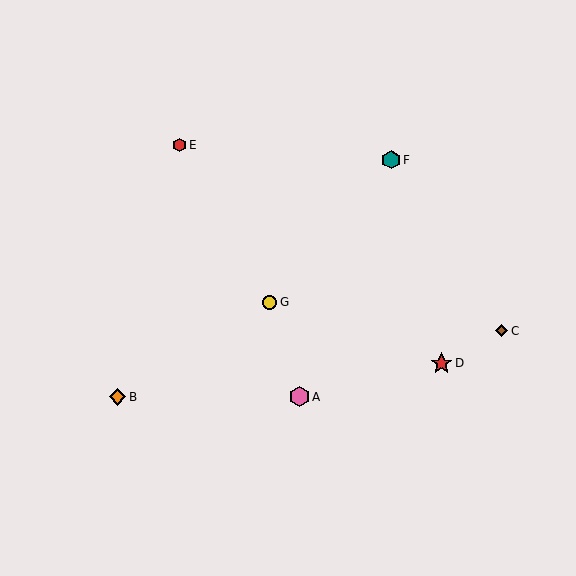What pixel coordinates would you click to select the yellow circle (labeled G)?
Click at (270, 302) to select the yellow circle G.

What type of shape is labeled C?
Shape C is a brown diamond.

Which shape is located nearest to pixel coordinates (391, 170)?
The teal hexagon (labeled F) at (391, 160) is nearest to that location.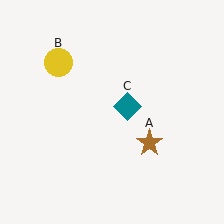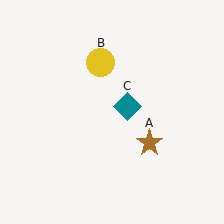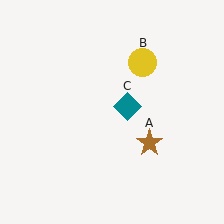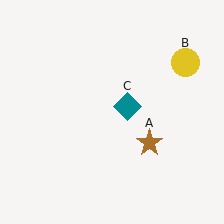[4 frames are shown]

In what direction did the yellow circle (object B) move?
The yellow circle (object B) moved right.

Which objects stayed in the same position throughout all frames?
Brown star (object A) and teal diamond (object C) remained stationary.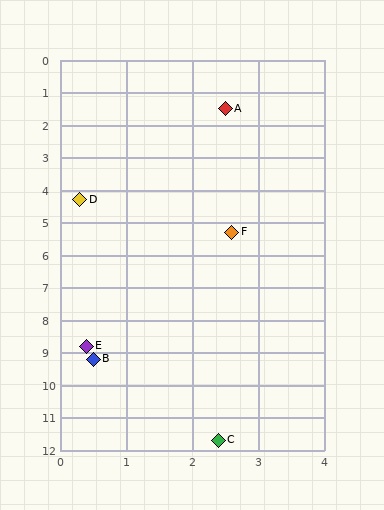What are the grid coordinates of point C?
Point C is at approximately (2.4, 11.7).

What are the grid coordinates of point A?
Point A is at approximately (2.5, 1.5).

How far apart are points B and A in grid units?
Points B and A are about 8.0 grid units apart.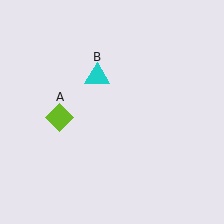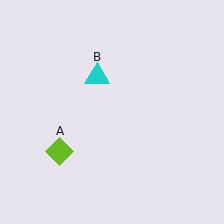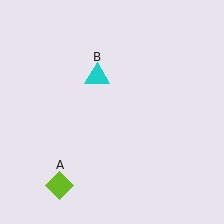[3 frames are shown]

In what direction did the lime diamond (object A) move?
The lime diamond (object A) moved down.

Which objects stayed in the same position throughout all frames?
Cyan triangle (object B) remained stationary.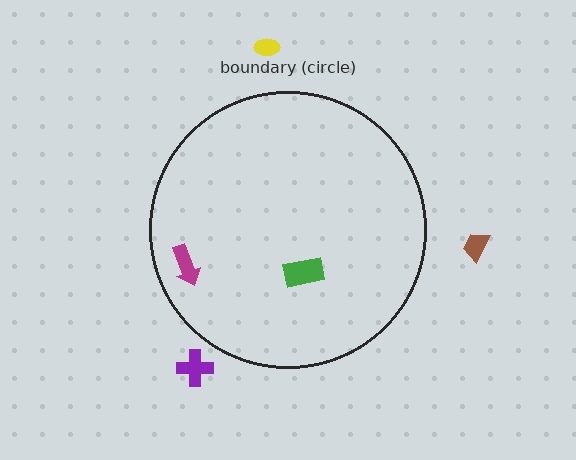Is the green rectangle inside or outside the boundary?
Inside.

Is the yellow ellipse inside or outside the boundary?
Outside.